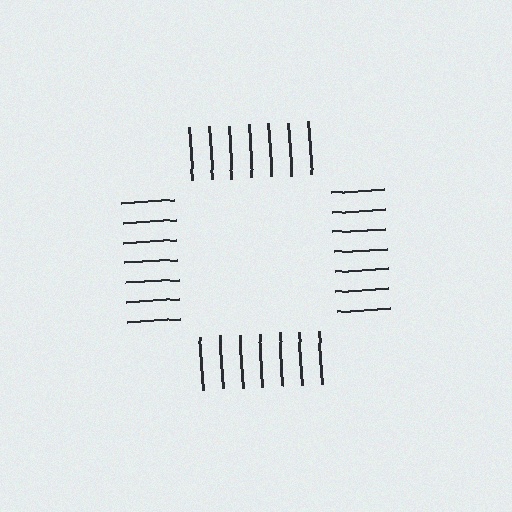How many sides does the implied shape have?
4 sides — the line-ends trace a square.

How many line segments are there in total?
28 — 7 along each of the 4 edges.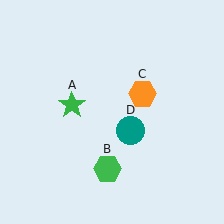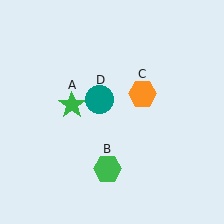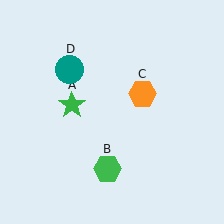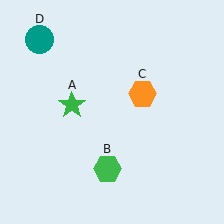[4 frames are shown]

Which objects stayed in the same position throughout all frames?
Green star (object A) and green hexagon (object B) and orange hexagon (object C) remained stationary.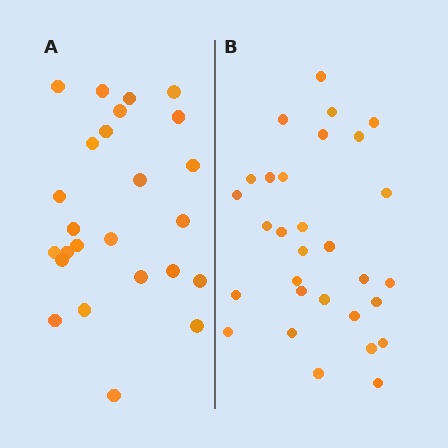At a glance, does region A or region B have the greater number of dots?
Region B (the right region) has more dots.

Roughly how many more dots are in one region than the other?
Region B has about 5 more dots than region A.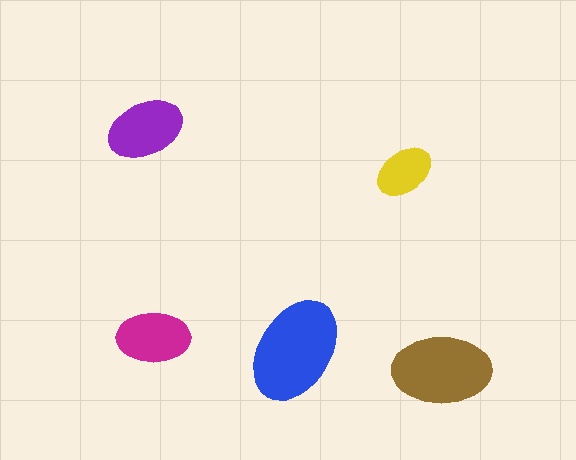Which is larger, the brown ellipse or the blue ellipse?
The blue one.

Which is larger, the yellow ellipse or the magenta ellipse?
The magenta one.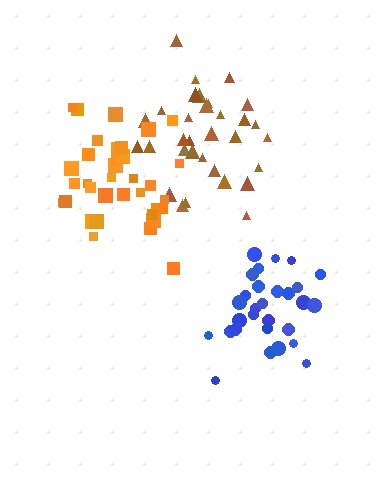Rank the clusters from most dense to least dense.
orange, blue, brown.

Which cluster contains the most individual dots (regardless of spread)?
Orange (35).